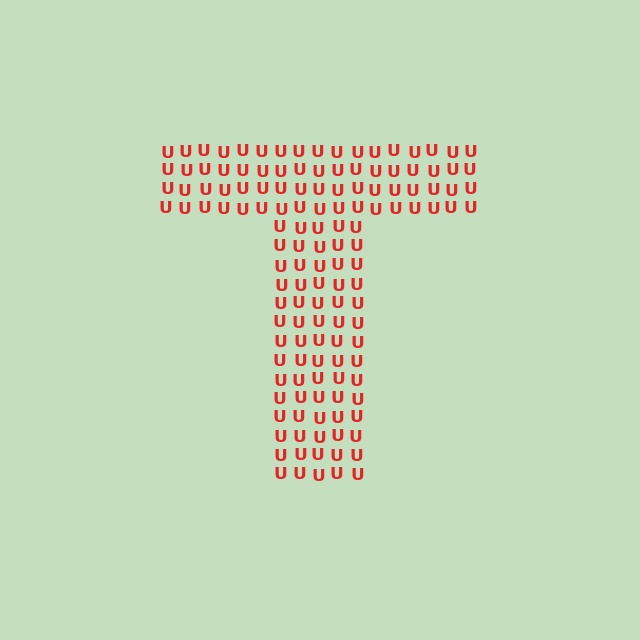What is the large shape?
The large shape is the letter T.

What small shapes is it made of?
It is made of small letter U's.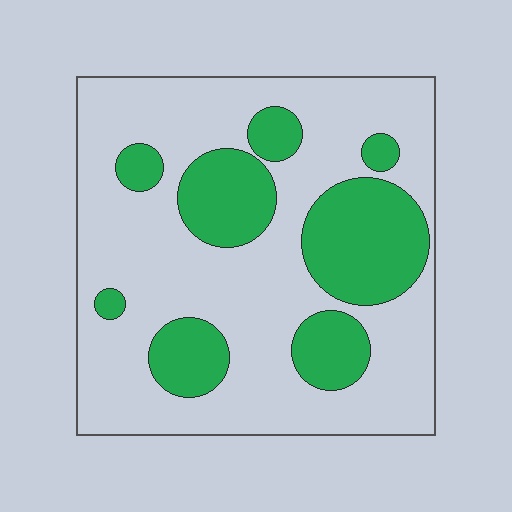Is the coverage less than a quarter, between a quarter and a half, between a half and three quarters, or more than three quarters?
Between a quarter and a half.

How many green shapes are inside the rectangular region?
8.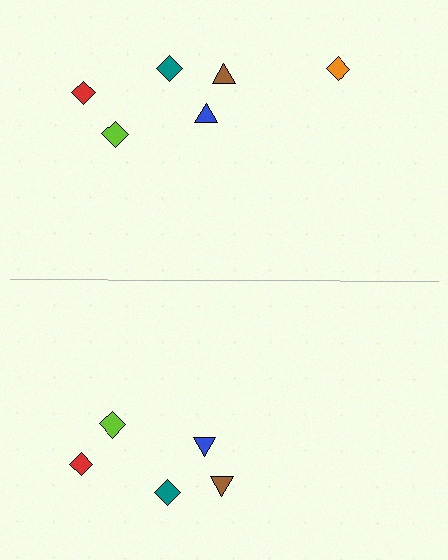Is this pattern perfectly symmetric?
No, the pattern is not perfectly symmetric. A orange diamond is missing from the bottom side.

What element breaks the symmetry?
A orange diamond is missing from the bottom side.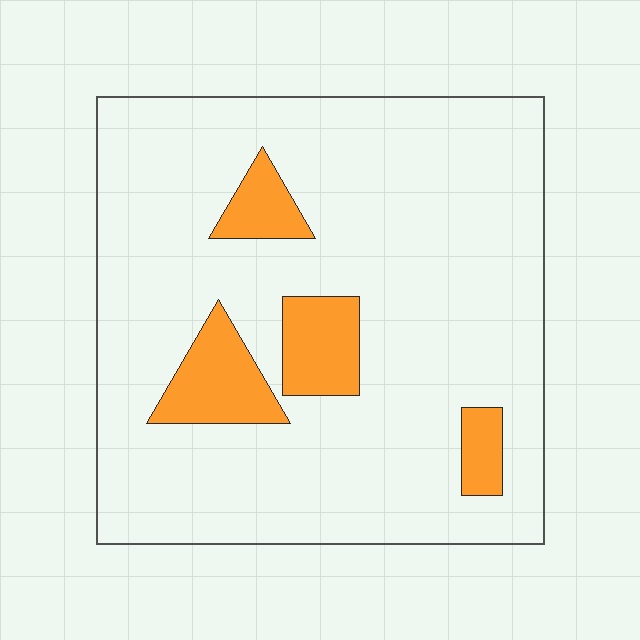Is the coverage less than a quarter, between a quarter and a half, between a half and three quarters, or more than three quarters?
Less than a quarter.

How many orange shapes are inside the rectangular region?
4.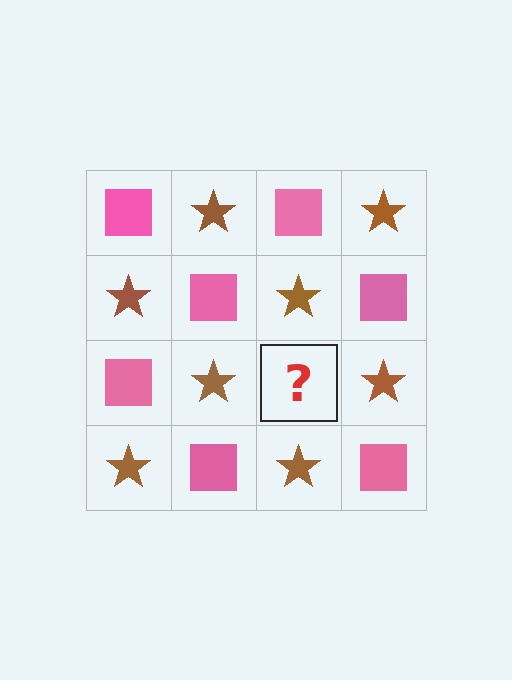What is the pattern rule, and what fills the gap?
The rule is that it alternates pink square and brown star in a checkerboard pattern. The gap should be filled with a pink square.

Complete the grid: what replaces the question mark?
The question mark should be replaced with a pink square.